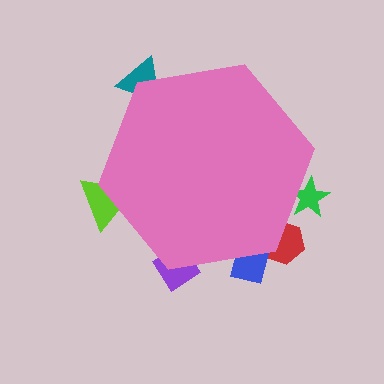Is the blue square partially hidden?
Yes, the blue square is partially hidden behind the pink hexagon.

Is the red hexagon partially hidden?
Yes, the red hexagon is partially hidden behind the pink hexagon.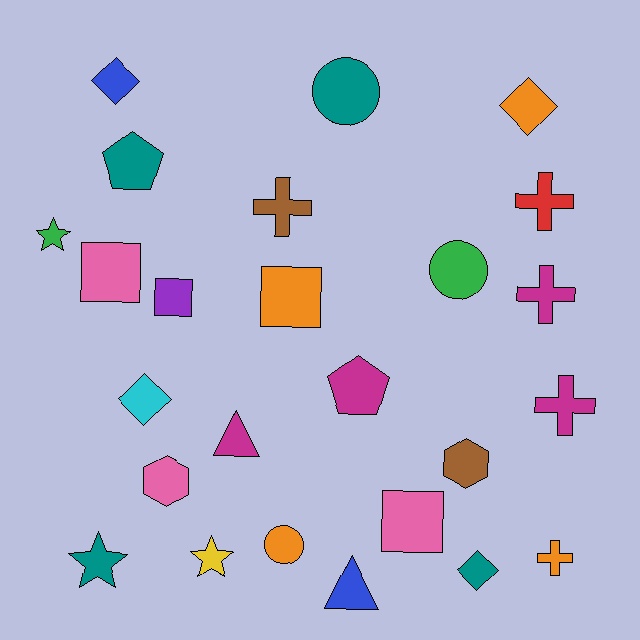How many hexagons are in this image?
There are 2 hexagons.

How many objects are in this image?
There are 25 objects.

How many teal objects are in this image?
There are 4 teal objects.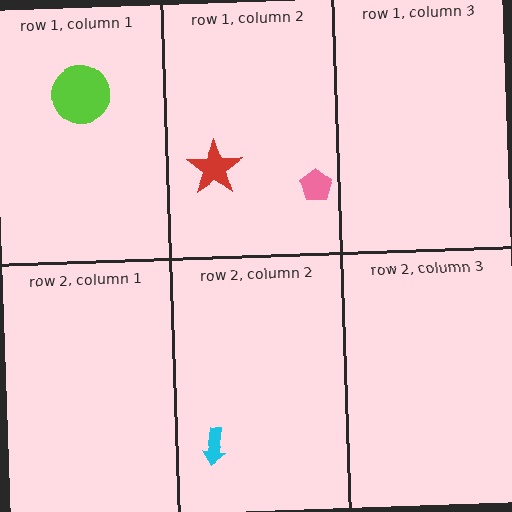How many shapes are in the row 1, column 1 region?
1.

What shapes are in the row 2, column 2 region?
The cyan arrow.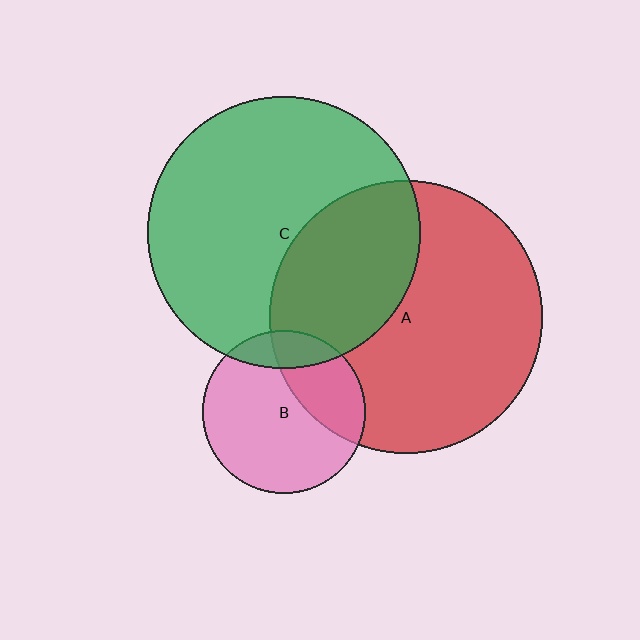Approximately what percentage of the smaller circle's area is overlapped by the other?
Approximately 35%.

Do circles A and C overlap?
Yes.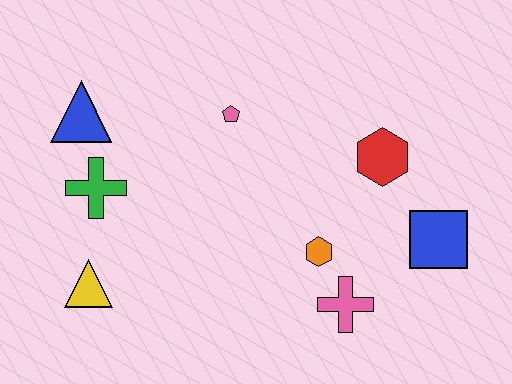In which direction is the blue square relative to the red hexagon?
The blue square is below the red hexagon.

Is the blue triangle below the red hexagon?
No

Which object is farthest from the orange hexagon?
The blue triangle is farthest from the orange hexagon.